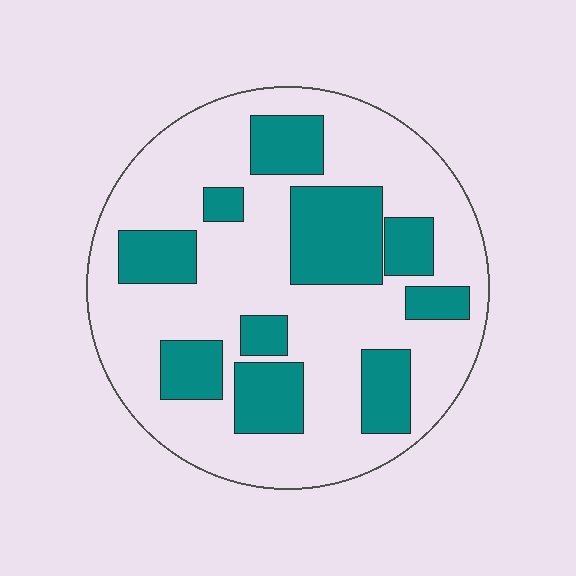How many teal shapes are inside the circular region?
10.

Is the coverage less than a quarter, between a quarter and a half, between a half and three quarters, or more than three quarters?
Between a quarter and a half.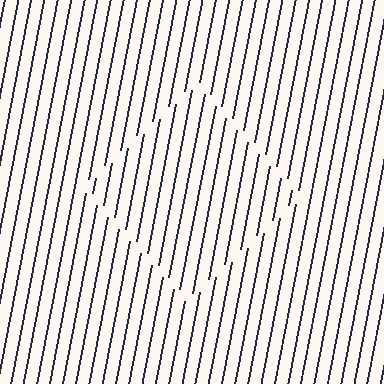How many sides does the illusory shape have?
4 sides — the line-ends trace a square.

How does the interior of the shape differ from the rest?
The interior of the shape contains the same grating, shifted by half a period — the contour is defined by the phase discontinuity where line-ends from the inner and outer gratings abut.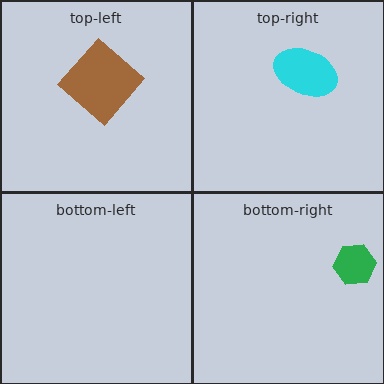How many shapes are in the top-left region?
1.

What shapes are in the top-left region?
The brown diamond.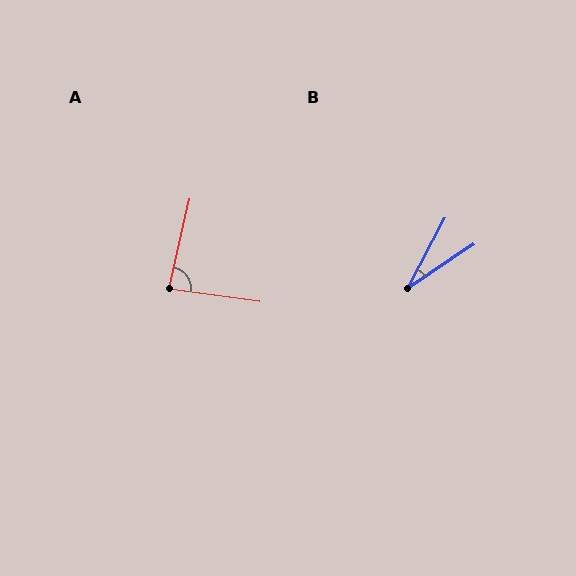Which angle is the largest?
A, at approximately 85 degrees.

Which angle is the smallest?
B, at approximately 28 degrees.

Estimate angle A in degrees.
Approximately 85 degrees.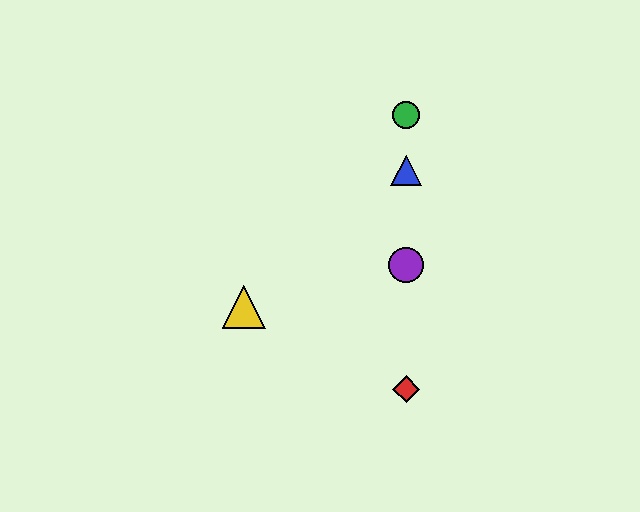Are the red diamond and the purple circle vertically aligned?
Yes, both are at x≈406.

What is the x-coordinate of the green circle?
The green circle is at x≈406.